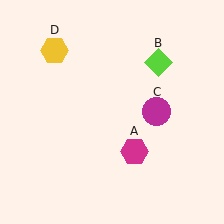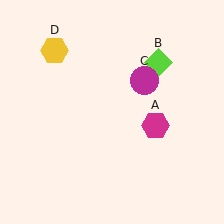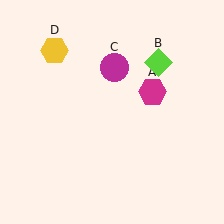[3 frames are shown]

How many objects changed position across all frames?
2 objects changed position: magenta hexagon (object A), magenta circle (object C).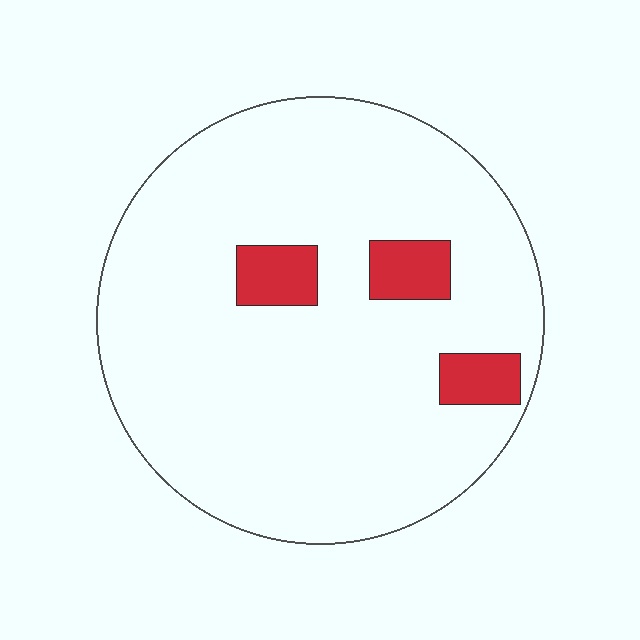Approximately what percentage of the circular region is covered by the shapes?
Approximately 10%.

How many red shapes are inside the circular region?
3.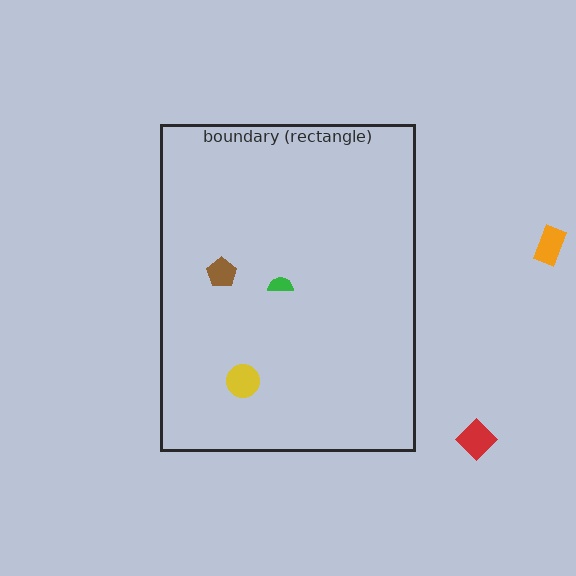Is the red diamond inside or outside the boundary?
Outside.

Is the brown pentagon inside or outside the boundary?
Inside.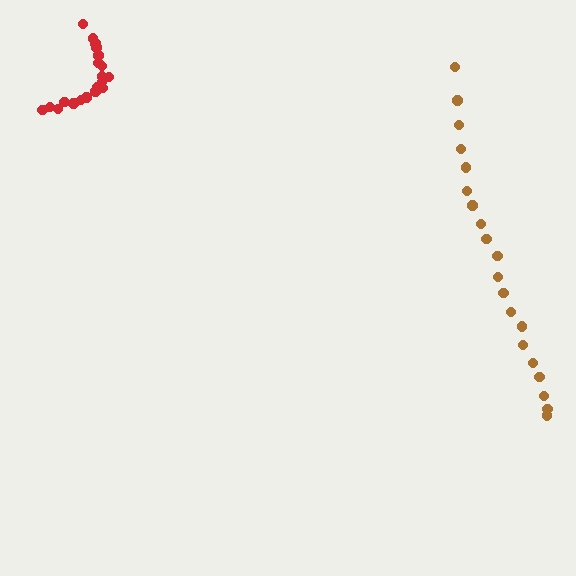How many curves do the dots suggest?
There are 2 distinct paths.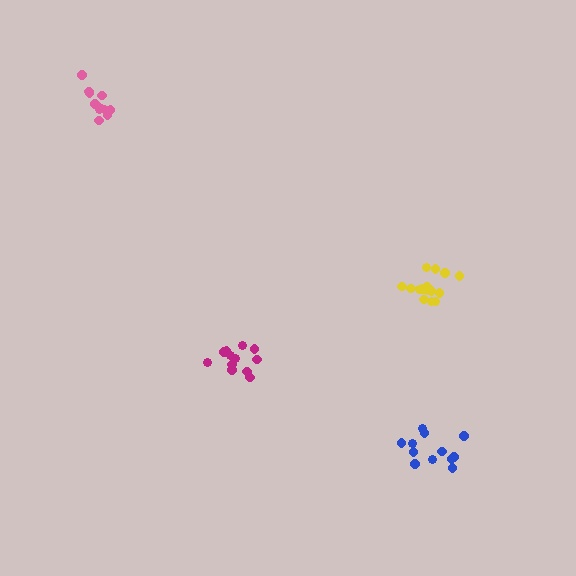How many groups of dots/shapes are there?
There are 4 groups.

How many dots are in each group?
Group 1: 12 dots, Group 2: 13 dots, Group 3: 11 dots, Group 4: 15 dots (51 total).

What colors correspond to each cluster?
The clusters are colored: blue, magenta, pink, yellow.